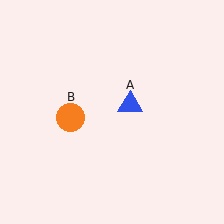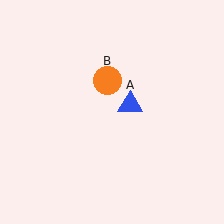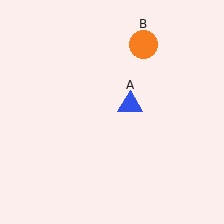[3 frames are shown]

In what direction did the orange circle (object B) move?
The orange circle (object B) moved up and to the right.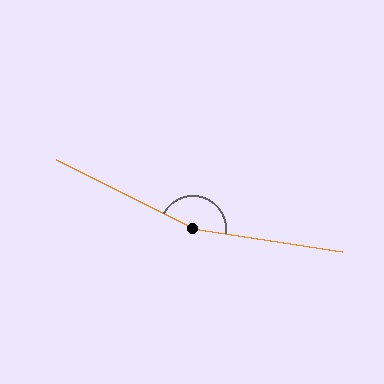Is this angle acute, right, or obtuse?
It is obtuse.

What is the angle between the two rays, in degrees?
Approximately 162 degrees.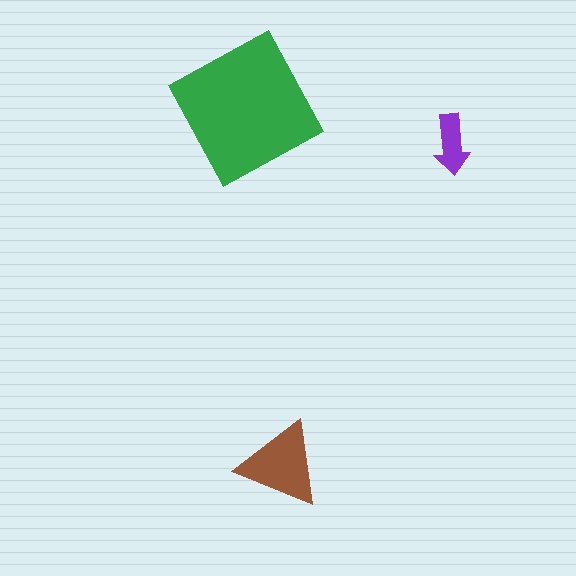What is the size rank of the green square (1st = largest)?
1st.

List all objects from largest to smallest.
The green square, the brown triangle, the purple arrow.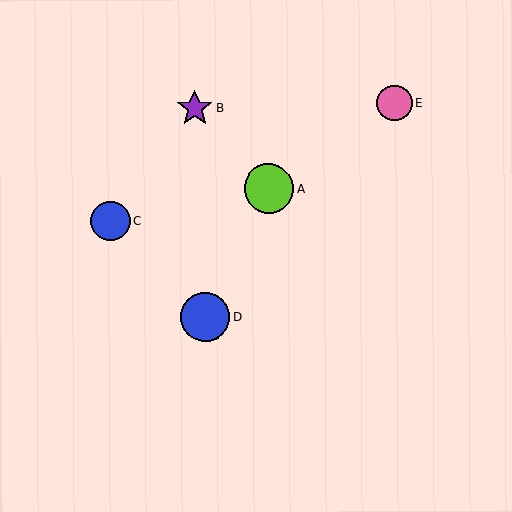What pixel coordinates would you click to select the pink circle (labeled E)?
Click at (395, 103) to select the pink circle E.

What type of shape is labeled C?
Shape C is a blue circle.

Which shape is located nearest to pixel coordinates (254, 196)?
The lime circle (labeled A) at (268, 189) is nearest to that location.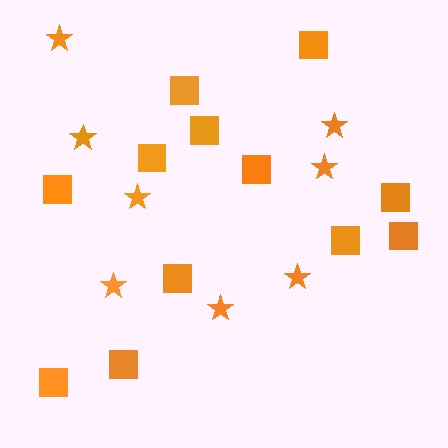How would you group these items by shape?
There are 2 groups: one group of stars (8) and one group of squares (12).